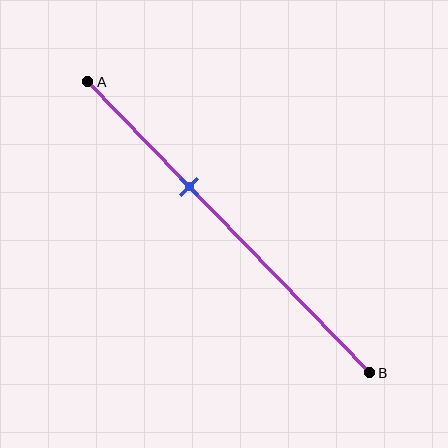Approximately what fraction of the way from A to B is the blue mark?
The blue mark is approximately 35% of the way from A to B.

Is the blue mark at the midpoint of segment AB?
No, the mark is at about 35% from A, not at the 50% midpoint.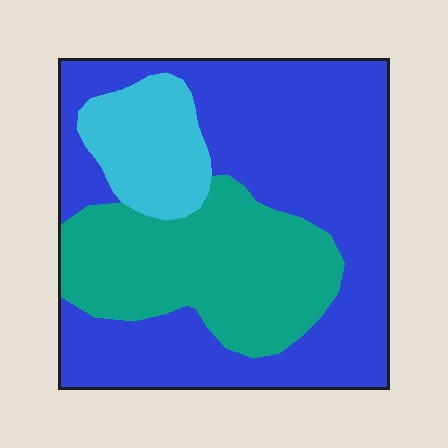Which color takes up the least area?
Cyan, at roughly 15%.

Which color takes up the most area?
Blue, at roughly 55%.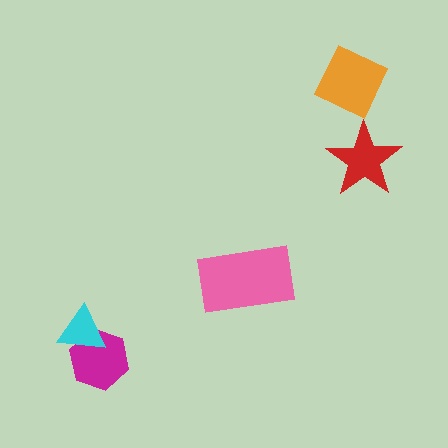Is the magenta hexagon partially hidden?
Yes, it is partially covered by another shape.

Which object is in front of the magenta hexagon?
The cyan triangle is in front of the magenta hexagon.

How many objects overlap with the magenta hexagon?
1 object overlaps with the magenta hexagon.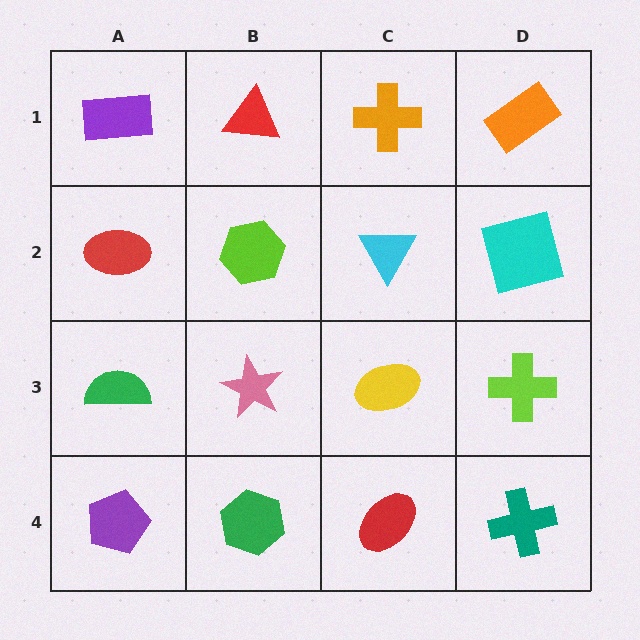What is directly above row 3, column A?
A red ellipse.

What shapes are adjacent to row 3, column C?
A cyan triangle (row 2, column C), a red ellipse (row 4, column C), a pink star (row 3, column B), a lime cross (row 3, column D).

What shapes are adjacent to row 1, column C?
A cyan triangle (row 2, column C), a red triangle (row 1, column B), an orange rectangle (row 1, column D).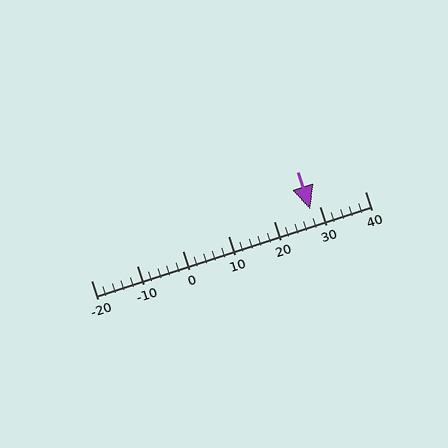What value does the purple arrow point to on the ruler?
The purple arrow points to approximately 28.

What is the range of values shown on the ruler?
The ruler shows values from -20 to 40.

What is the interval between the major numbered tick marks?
The major tick marks are spaced 10 units apart.